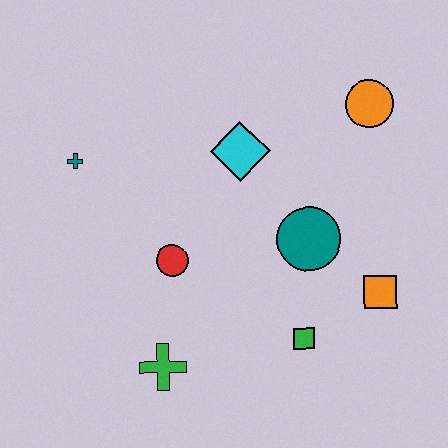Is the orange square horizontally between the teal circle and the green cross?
No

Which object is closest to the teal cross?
The red circle is closest to the teal cross.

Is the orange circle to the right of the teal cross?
Yes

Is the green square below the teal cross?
Yes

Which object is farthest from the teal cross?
The orange square is farthest from the teal cross.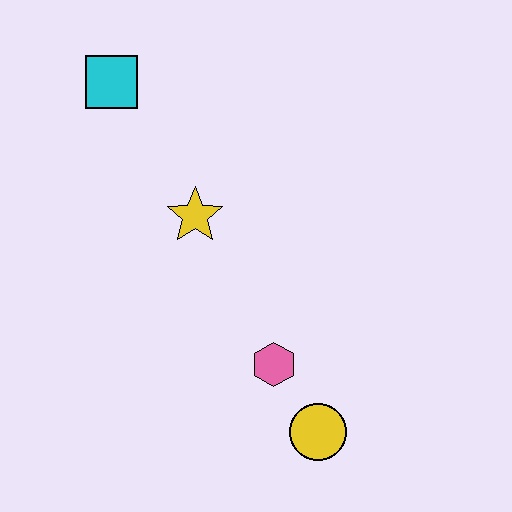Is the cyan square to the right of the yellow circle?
No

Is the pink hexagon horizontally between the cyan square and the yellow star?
No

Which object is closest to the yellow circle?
The pink hexagon is closest to the yellow circle.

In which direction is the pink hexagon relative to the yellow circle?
The pink hexagon is above the yellow circle.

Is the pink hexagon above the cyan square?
No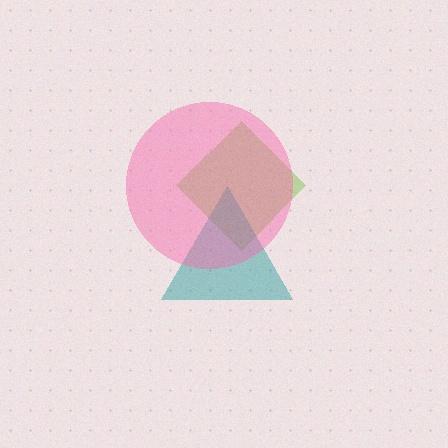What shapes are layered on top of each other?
The layered shapes are: a lime diamond, a teal triangle, a pink circle.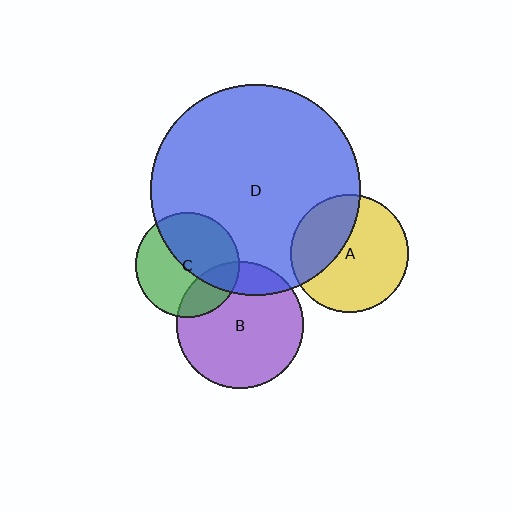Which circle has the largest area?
Circle D (blue).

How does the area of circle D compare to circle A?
Approximately 3.2 times.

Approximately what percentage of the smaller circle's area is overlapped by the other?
Approximately 35%.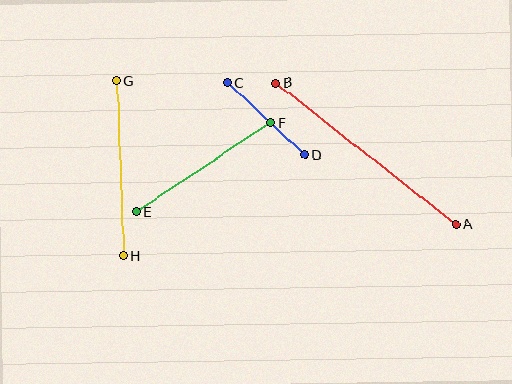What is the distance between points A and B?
The distance is approximately 229 pixels.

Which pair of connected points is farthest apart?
Points A and B are farthest apart.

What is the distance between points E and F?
The distance is approximately 161 pixels.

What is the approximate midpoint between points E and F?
The midpoint is at approximately (204, 167) pixels.